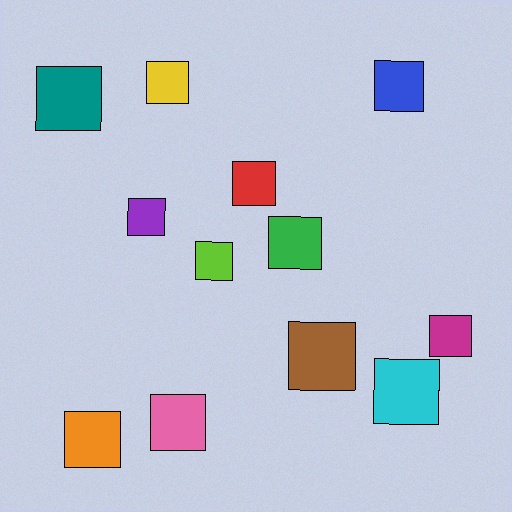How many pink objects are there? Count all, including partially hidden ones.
There is 1 pink object.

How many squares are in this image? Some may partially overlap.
There are 12 squares.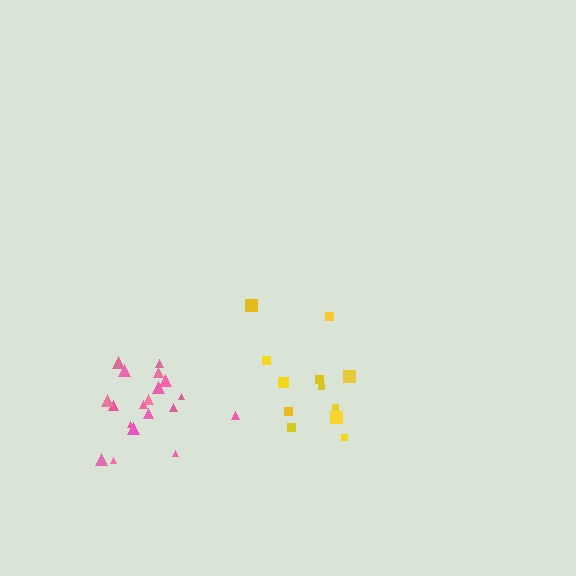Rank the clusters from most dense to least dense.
pink, yellow.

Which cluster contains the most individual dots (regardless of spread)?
Pink (19).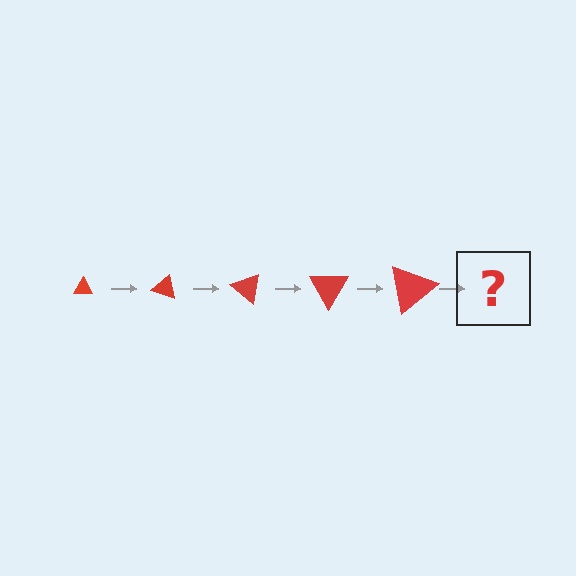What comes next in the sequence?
The next element should be a triangle, larger than the previous one and rotated 100 degrees from the start.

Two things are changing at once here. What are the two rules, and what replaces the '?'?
The two rules are that the triangle grows larger each step and it rotates 20 degrees each step. The '?' should be a triangle, larger than the previous one and rotated 100 degrees from the start.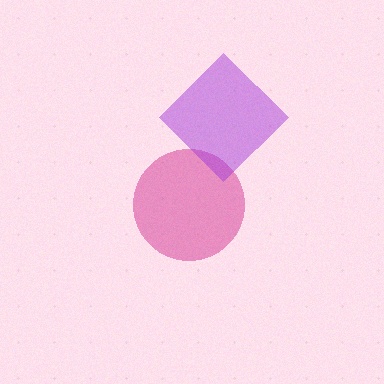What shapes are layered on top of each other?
The layered shapes are: a magenta circle, a purple diamond.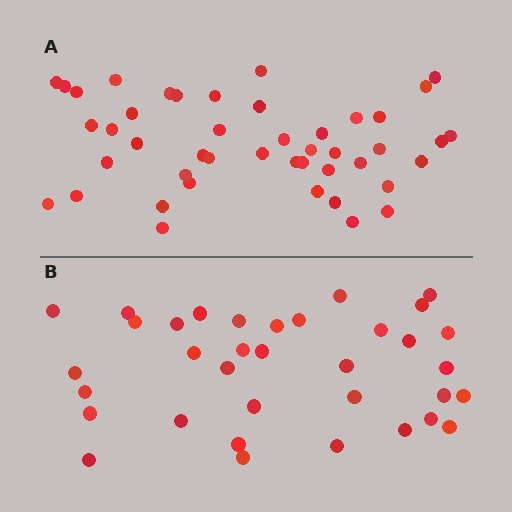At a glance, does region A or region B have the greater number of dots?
Region A (the top region) has more dots.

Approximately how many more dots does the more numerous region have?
Region A has roughly 10 or so more dots than region B.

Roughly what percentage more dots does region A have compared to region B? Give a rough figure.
About 30% more.